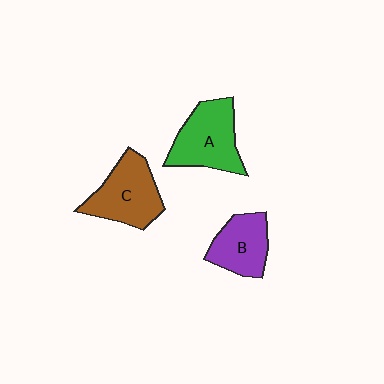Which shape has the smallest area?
Shape B (purple).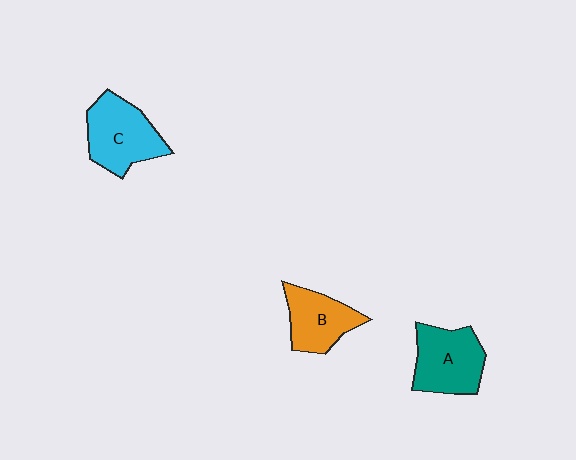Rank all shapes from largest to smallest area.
From largest to smallest: C (cyan), A (teal), B (orange).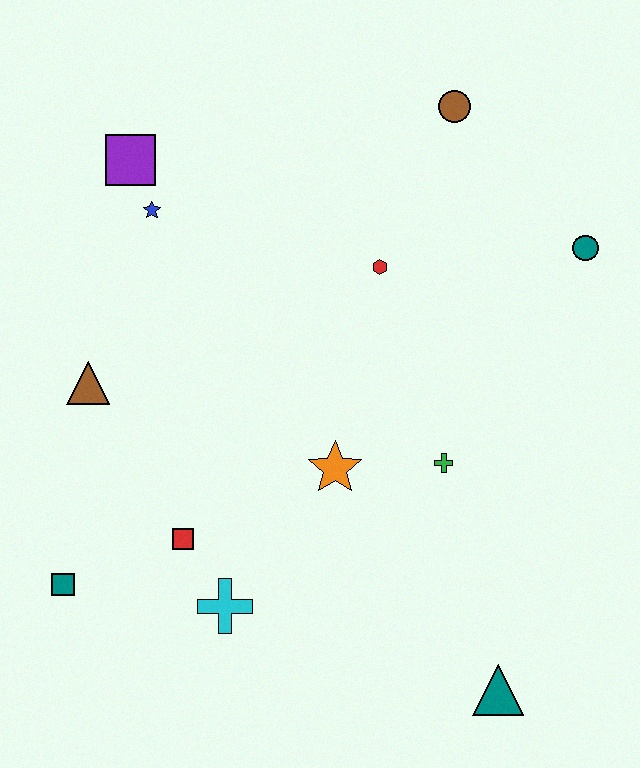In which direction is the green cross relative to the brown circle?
The green cross is below the brown circle.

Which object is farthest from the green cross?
The purple square is farthest from the green cross.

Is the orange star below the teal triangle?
No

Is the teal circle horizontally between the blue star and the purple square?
No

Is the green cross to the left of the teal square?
No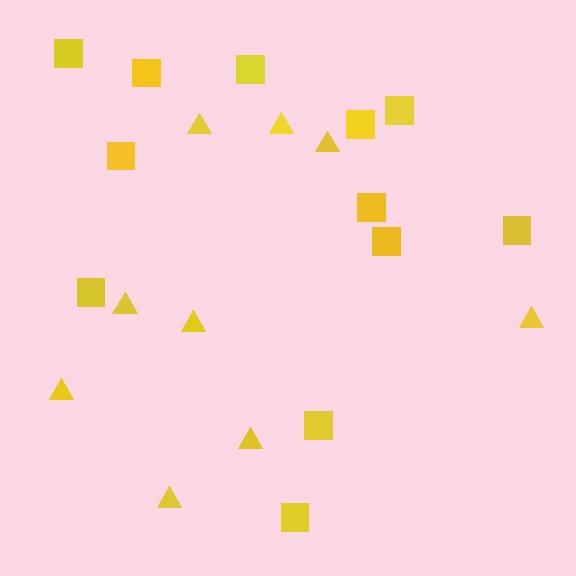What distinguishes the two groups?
There are 2 groups: one group of squares (12) and one group of triangles (9).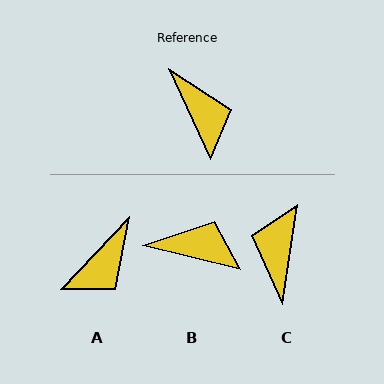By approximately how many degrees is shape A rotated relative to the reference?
Approximately 68 degrees clockwise.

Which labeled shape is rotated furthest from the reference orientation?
C, about 147 degrees away.